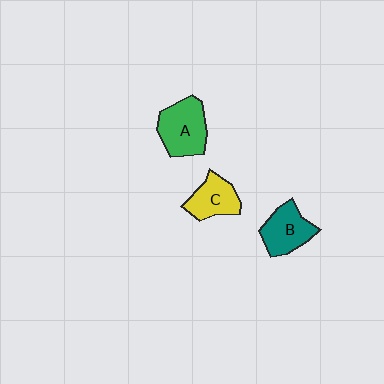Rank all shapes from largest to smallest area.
From largest to smallest: A (green), B (teal), C (yellow).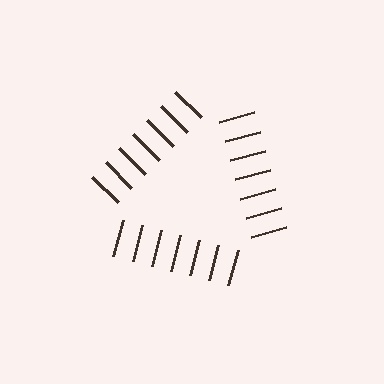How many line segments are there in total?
21 — 7 along each of the 3 edges.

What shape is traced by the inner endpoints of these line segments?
An illusory triangle — the line segments terminate on its edges but no continuous stroke is drawn.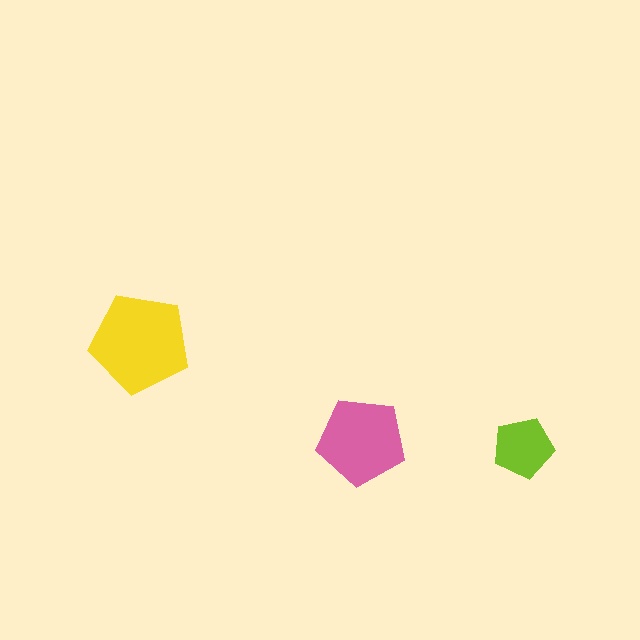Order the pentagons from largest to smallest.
the yellow one, the pink one, the lime one.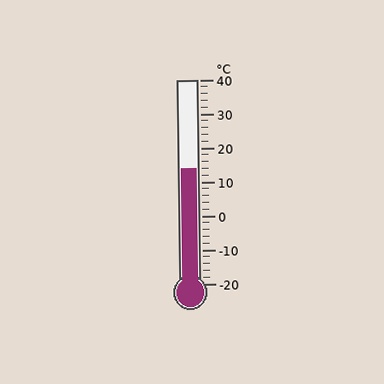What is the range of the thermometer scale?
The thermometer scale ranges from -20°C to 40°C.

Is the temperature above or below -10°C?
The temperature is above -10°C.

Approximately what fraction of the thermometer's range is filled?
The thermometer is filled to approximately 55% of its range.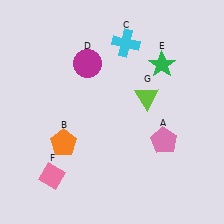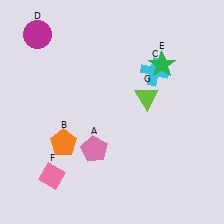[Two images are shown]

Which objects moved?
The objects that moved are: the pink pentagon (A), the cyan cross (C), the magenta circle (D).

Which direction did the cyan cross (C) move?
The cyan cross (C) moved right.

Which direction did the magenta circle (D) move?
The magenta circle (D) moved left.